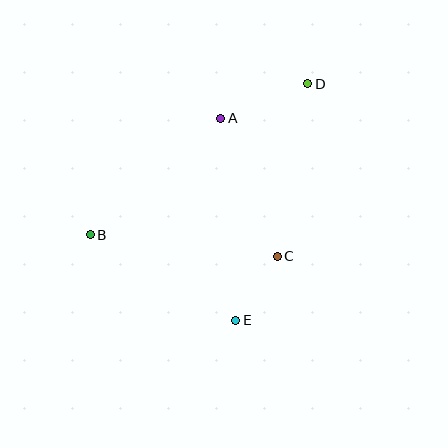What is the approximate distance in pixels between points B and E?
The distance between B and E is approximately 169 pixels.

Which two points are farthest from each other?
Points B and D are farthest from each other.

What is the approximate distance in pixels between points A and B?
The distance between A and B is approximately 175 pixels.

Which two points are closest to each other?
Points C and E are closest to each other.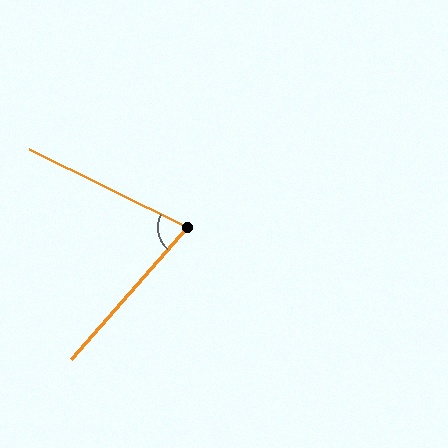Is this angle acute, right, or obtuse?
It is acute.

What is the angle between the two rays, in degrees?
Approximately 75 degrees.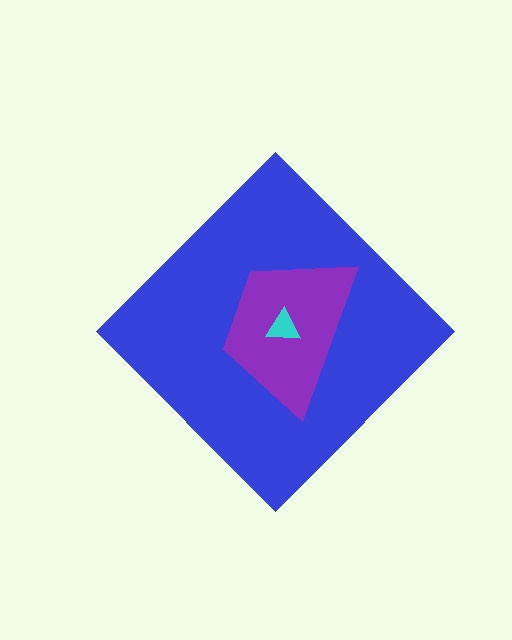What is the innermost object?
The cyan triangle.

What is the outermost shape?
The blue diamond.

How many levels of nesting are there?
3.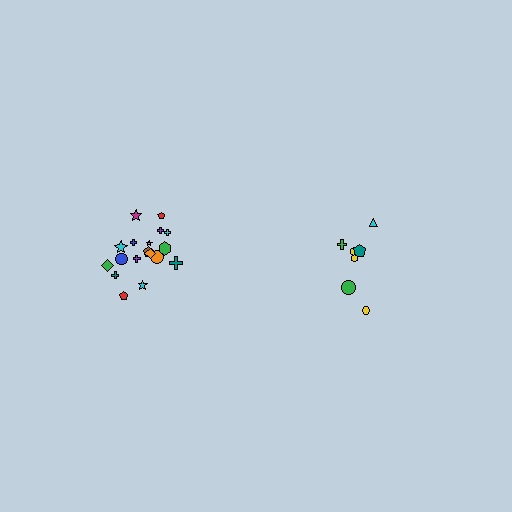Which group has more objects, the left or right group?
The left group.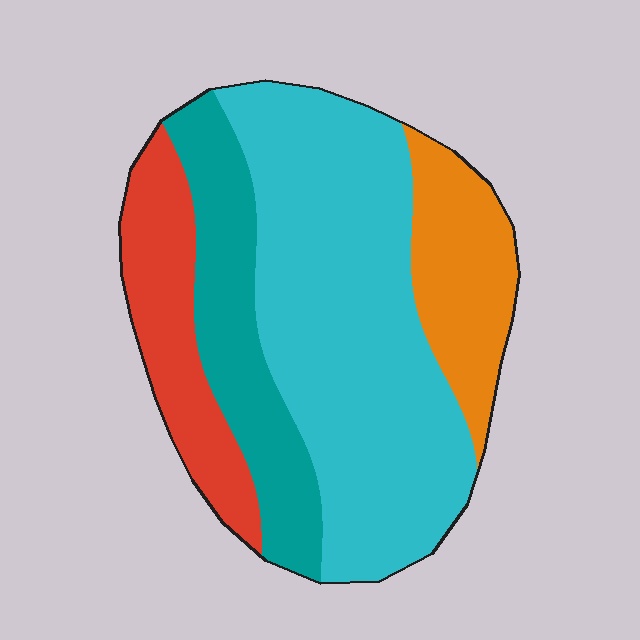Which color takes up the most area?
Cyan, at roughly 50%.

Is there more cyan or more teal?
Cyan.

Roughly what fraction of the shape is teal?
Teal takes up about one fifth (1/5) of the shape.